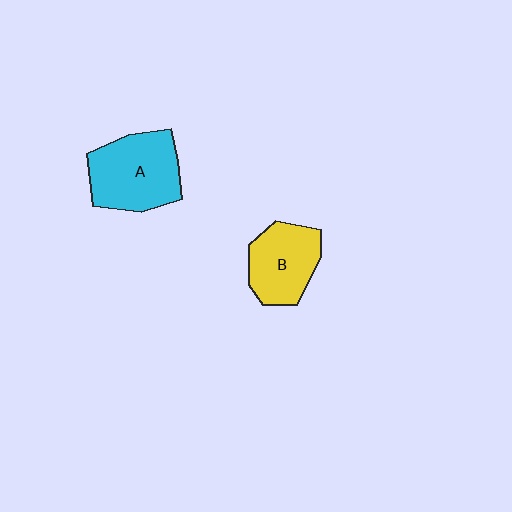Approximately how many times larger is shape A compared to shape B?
Approximately 1.3 times.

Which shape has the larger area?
Shape A (cyan).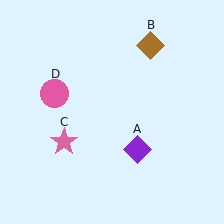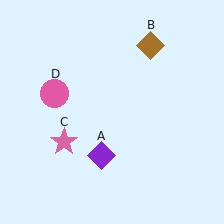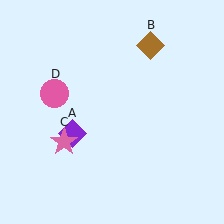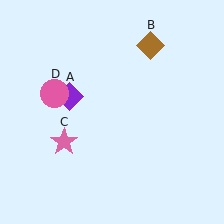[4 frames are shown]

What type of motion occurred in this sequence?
The purple diamond (object A) rotated clockwise around the center of the scene.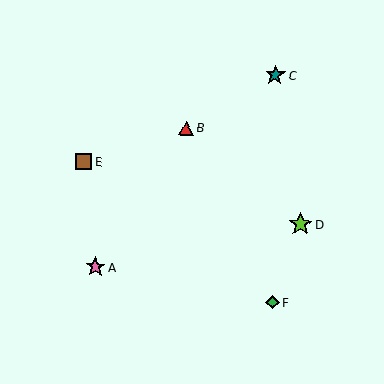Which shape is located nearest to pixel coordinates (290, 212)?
The lime star (labeled D) at (301, 224) is nearest to that location.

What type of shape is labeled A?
Shape A is a pink star.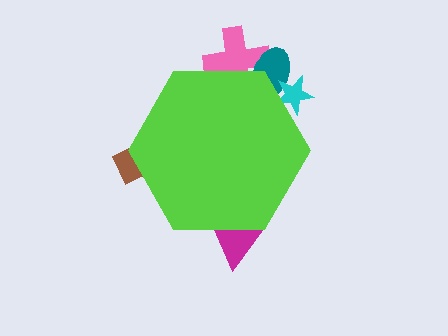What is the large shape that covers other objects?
A lime hexagon.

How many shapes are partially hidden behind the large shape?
5 shapes are partially hidden.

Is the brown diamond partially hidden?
Yes, the brown diamond is partially hidden behind the lime hexagon.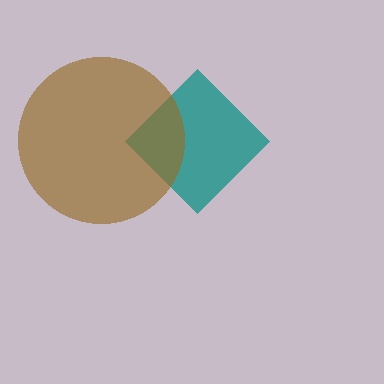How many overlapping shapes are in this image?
There are 2 overlapping shapes in the image.